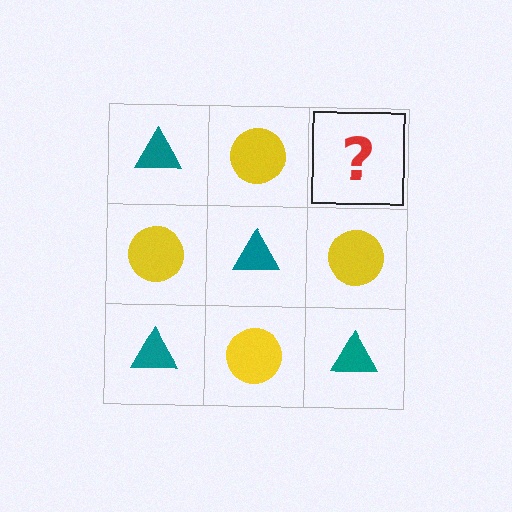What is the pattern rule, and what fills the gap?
The rule is that it alternates teal triangle and yellow circle in a checkerboard pattern. The gap should be filled with a teal triangle.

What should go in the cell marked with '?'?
The missing cell should contain a teal triangle.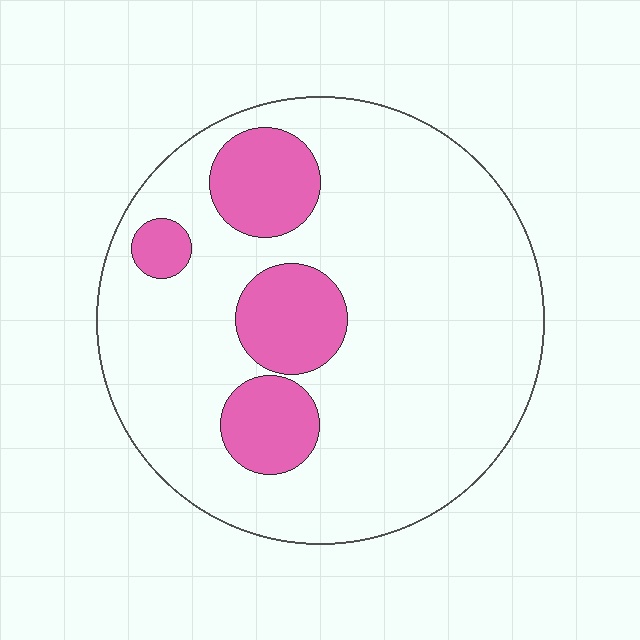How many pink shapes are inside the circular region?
4.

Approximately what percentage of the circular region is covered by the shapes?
Approximately 20%.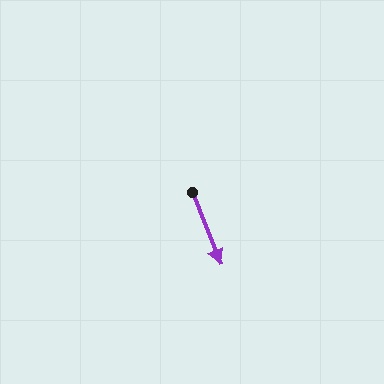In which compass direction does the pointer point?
South.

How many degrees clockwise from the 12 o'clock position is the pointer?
Approximately 158 degrees.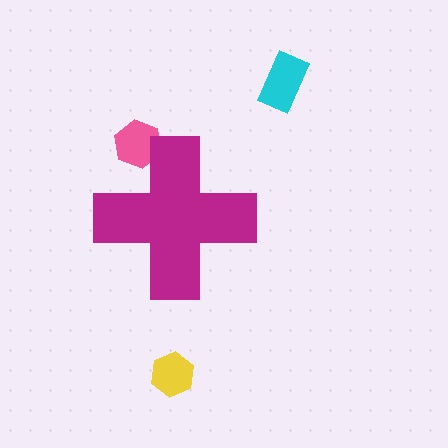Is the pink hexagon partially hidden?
Yes, the pink hexagon is partially hidden behind the magenta cross.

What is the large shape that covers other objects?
A magenta cross.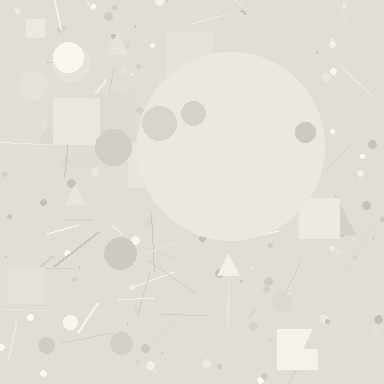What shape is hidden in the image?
A circle is hidden in the image.